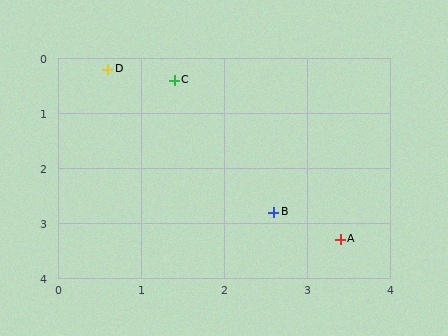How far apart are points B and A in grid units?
Points B and A are about 0.9 grid units apart.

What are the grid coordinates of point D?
Point D is at approximately (0.6, 0.2).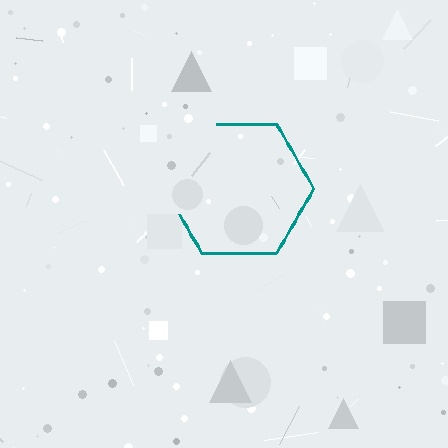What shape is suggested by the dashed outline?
The dashed outline suggests a hexagon.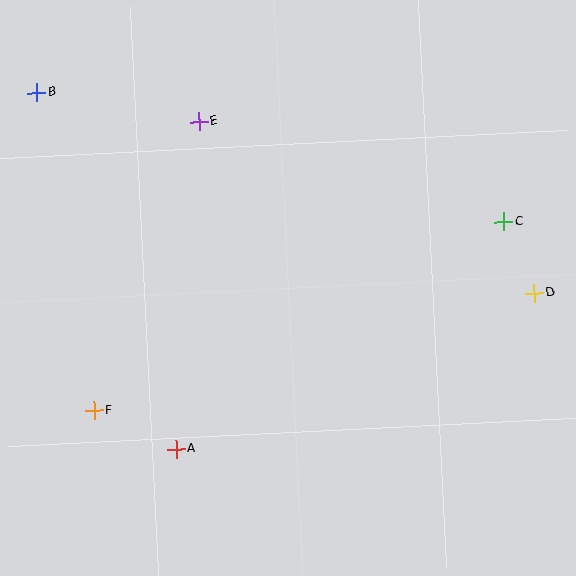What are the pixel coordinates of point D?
Point D is at (534, 293).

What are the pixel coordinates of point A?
Point A is at (176, 449).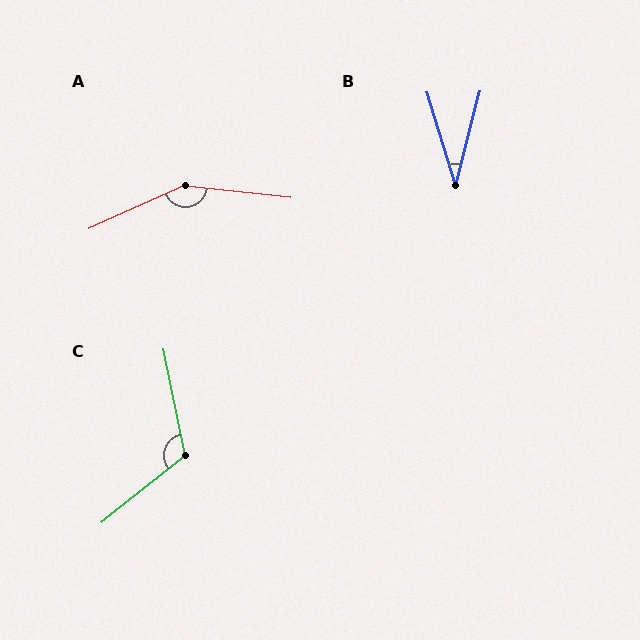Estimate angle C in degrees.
Approximately 117 degrees.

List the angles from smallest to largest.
B (31°), C (117°), A (150°).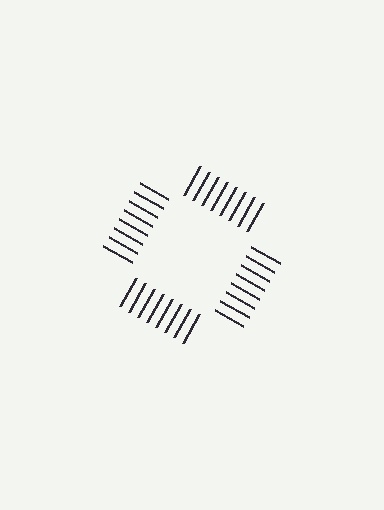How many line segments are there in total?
32 — 8 along each of the 4 edges.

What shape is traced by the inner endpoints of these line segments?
An illusory square — the line segments terminate on its edges but no continuous stroke is drawn.